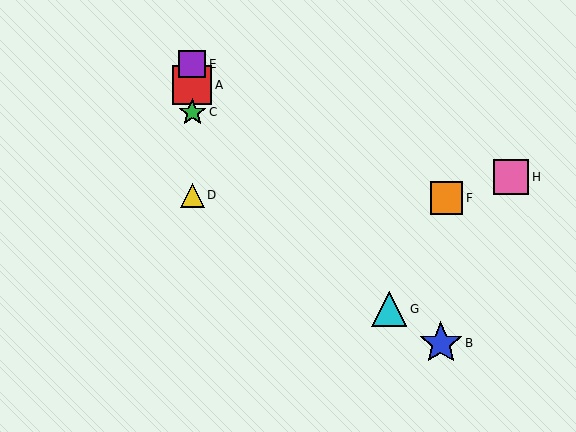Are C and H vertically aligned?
No, C is at x≈192 and H is at x≈511.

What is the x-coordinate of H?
Object H is at x≈511.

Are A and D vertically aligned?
Yes, both are at x≈192.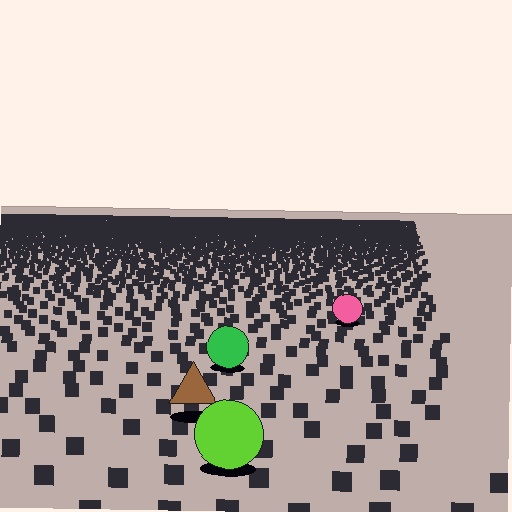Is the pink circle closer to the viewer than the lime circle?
No. The lime circle is closer — you can tell from the texture gradient: the ground texture is coarser near it.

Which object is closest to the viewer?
The lime circle is closest. The texture marks near it are larger and more spread out.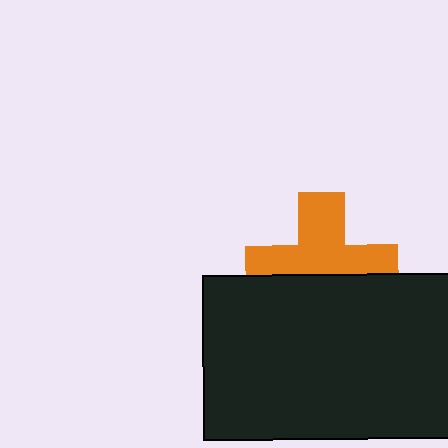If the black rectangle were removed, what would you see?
You would see the complete orange cross.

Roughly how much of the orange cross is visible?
About half of it is visible (roughly 57%).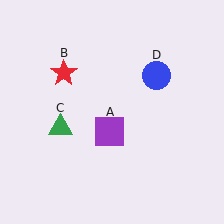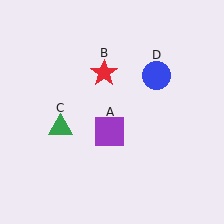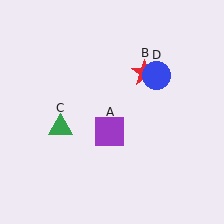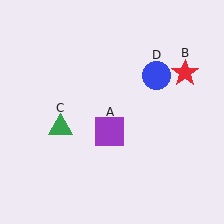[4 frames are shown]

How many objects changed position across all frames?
1 object changed position: red star (object B).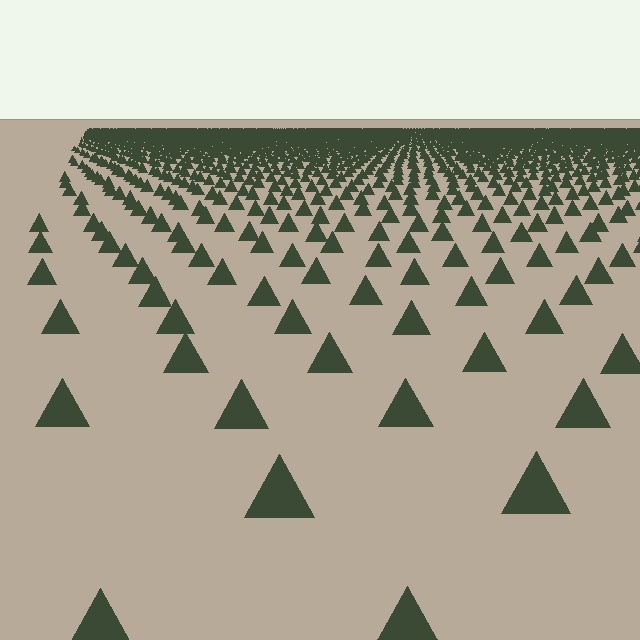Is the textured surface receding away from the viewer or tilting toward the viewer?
The surface is receding away from the viewer. Texture elements get smaller and denser toward the top.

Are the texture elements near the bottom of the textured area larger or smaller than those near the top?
Larger. Near the bottom, elements are closer to the viewer and appear at a bigger on-screen size.